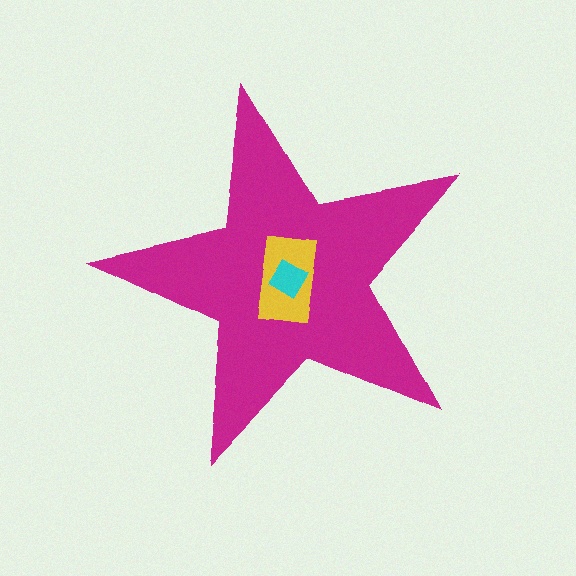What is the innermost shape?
The cyan diamond.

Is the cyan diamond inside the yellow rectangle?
Yes.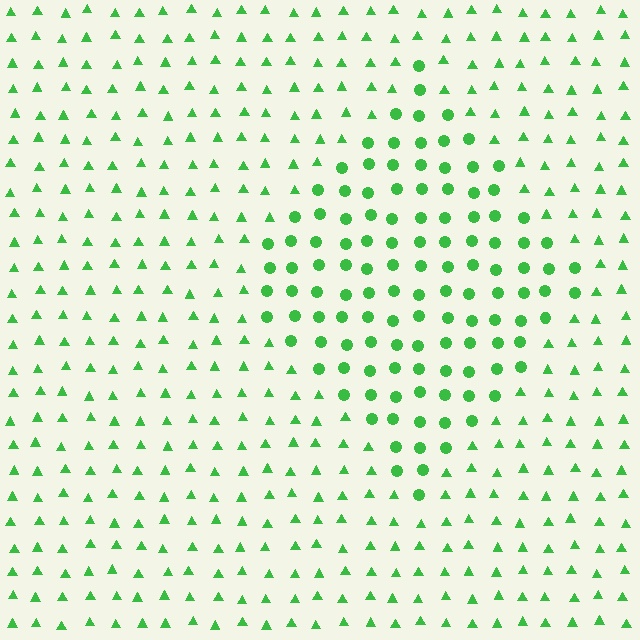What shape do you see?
I see a diamond.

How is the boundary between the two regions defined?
The boundary is defined by a change in element shape: circles inside vs. triangles outside. All elements share the same color and spacing.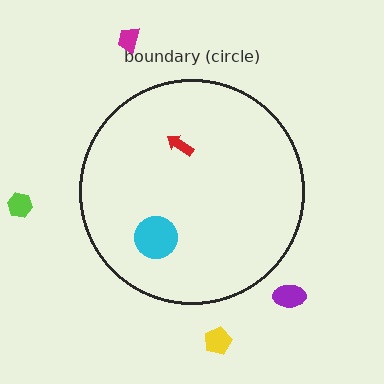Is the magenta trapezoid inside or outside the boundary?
Outside.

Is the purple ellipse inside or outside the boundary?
Outside.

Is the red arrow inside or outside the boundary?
Inside.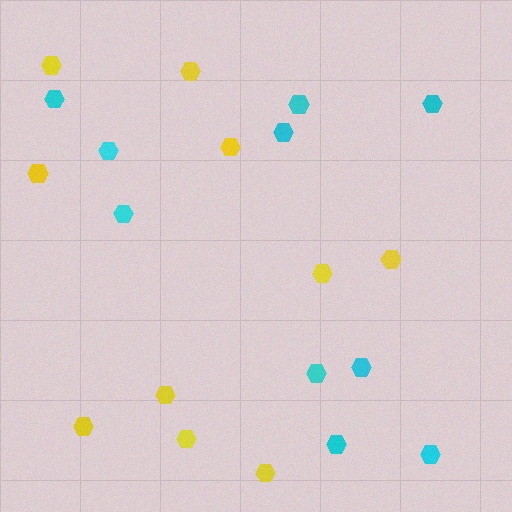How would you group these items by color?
There are 2 groups: one group of cyan hexagons (10) and one group of yellow hexagons (10).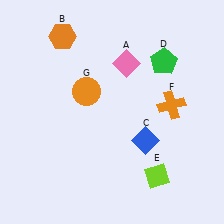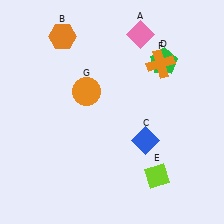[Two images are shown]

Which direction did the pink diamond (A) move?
The pink diamond (A) moved up.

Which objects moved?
The objects that moved are: the pink diamond (A), the orange cross (F).